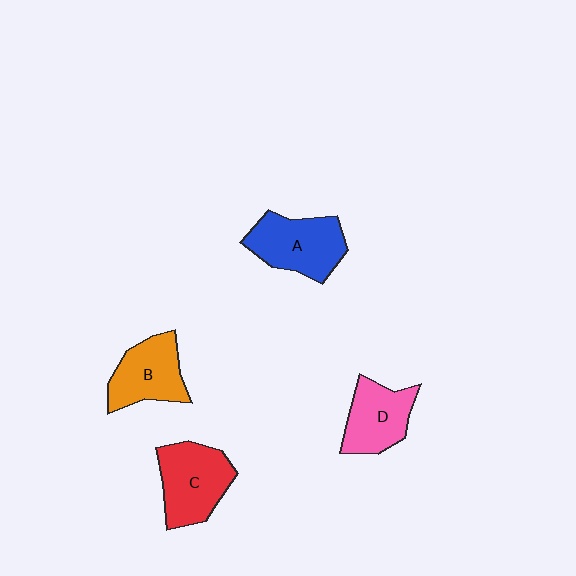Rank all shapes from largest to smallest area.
From largest to smallest: C (red), A (blue), B (orange), D (pink).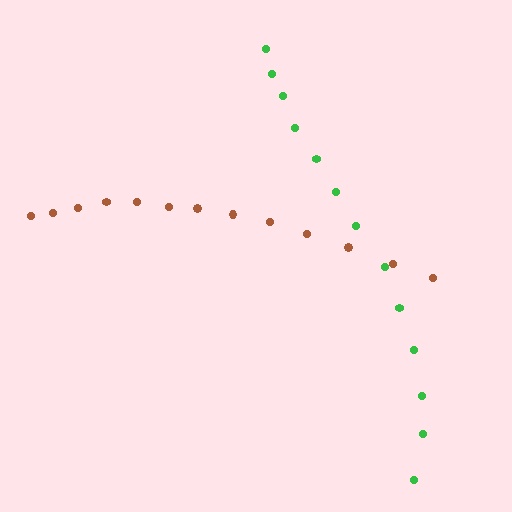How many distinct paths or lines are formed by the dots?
There are 2 distinct paths.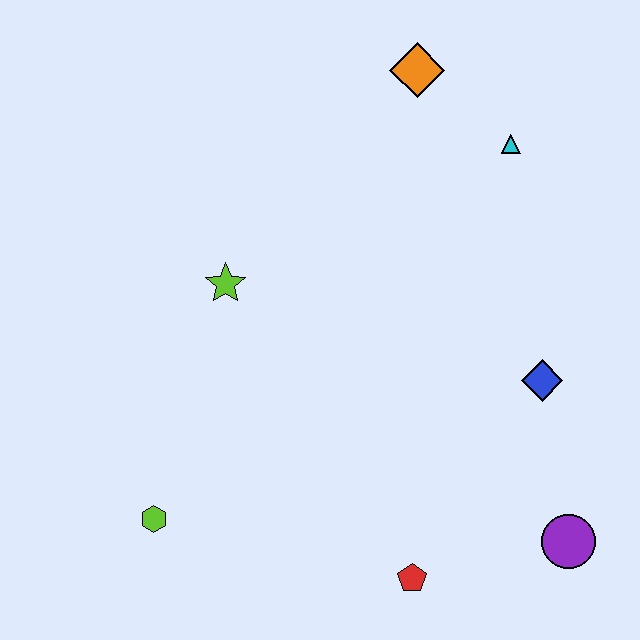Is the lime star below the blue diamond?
No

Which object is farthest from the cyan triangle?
The lime hexagon is farthest from the cyan triangle.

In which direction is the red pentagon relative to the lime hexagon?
The red pentagon is to the right of the lime hexagon.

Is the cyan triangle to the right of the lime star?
Yes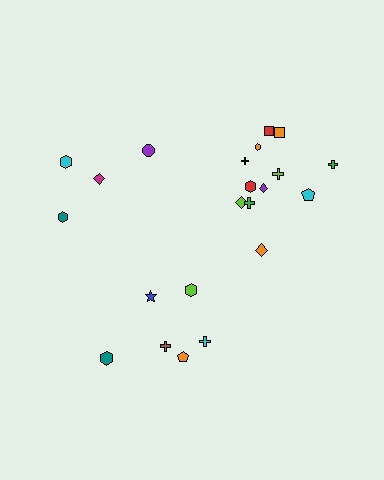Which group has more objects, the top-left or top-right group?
The top-right group.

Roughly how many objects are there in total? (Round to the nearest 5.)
Roughly 20 objects in total.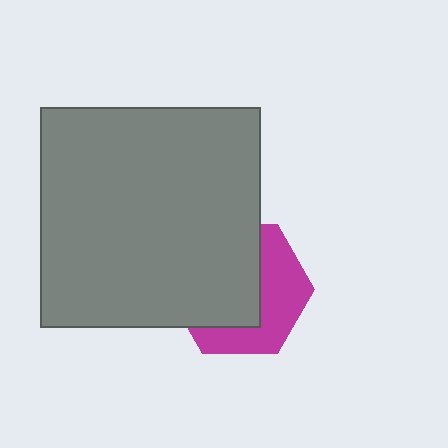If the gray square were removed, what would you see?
You would see the complete magenta hexagon.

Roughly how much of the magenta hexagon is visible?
A small part of it is visible (roughly 43%).